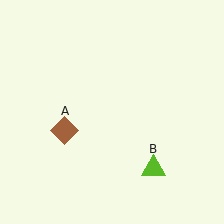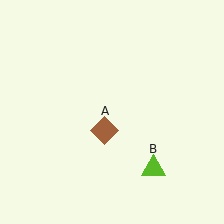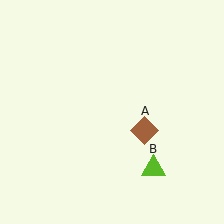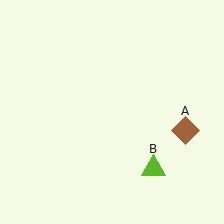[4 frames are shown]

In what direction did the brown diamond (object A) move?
The brown diamond (object A) moved right.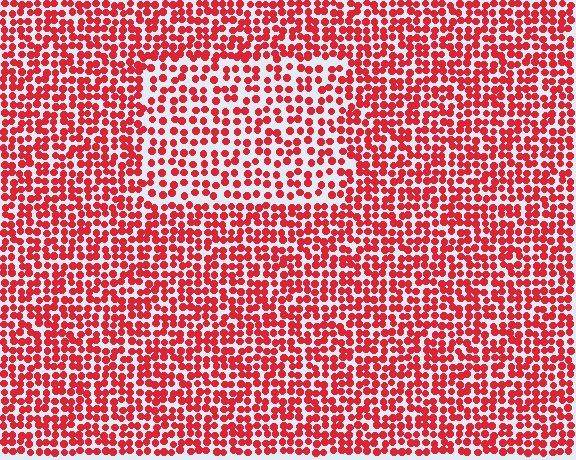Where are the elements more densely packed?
The elements are more densely packed outside the rectangle boundary.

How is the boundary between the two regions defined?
The boundary is defined by a change in element density (approximately 1.5x ratio). All elements are the same color, size, and shape.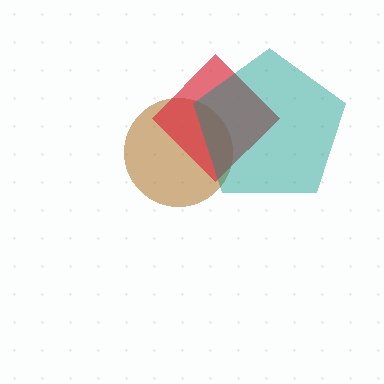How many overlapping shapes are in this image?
There are 3 overlapping shapes in the image.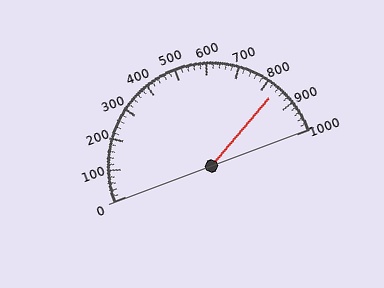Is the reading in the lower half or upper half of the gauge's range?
The reading is in the upper half of the range (0 to 1000).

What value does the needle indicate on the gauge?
The needle indicates approximately 840.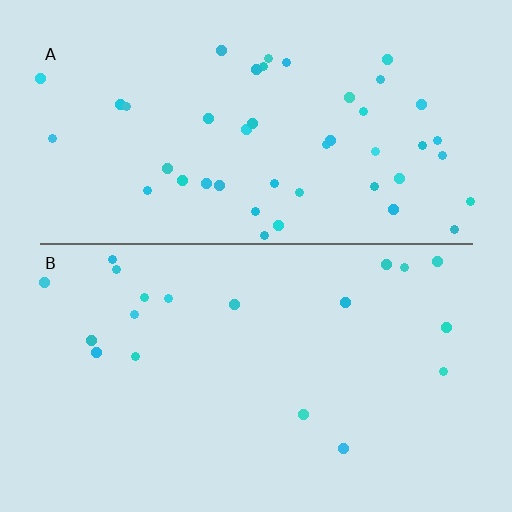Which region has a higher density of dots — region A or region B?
A (the top).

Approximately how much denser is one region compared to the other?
Approximately 2.4× — region A over region B.